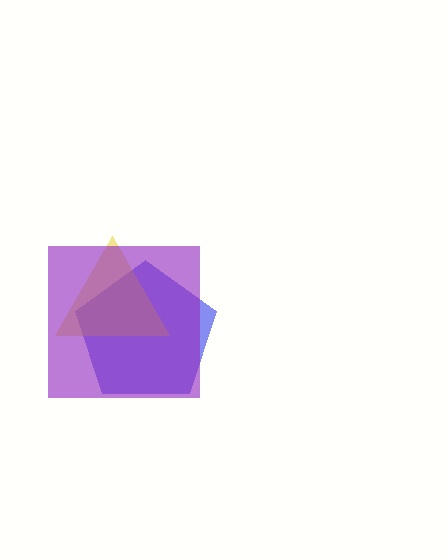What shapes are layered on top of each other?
The layered shapes are: a blue pentagon, a yellow triangle, a purple square.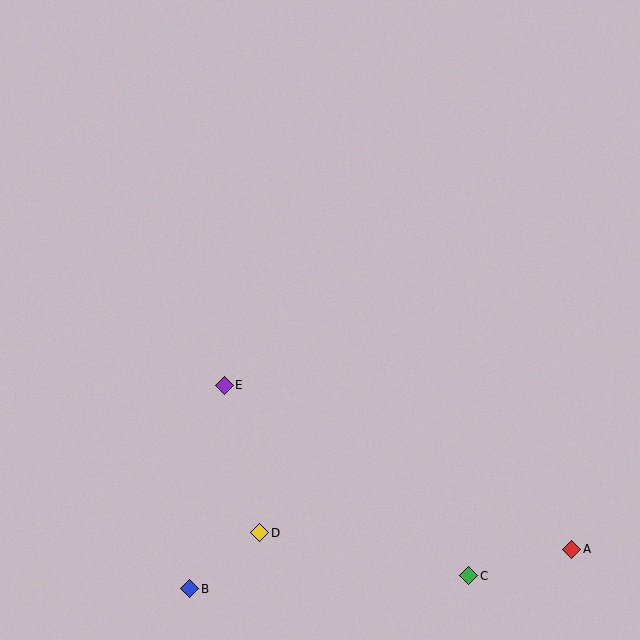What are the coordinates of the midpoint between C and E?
The midpoint between C and E is at (346, 480).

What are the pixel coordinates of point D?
Point D is at (260, 533).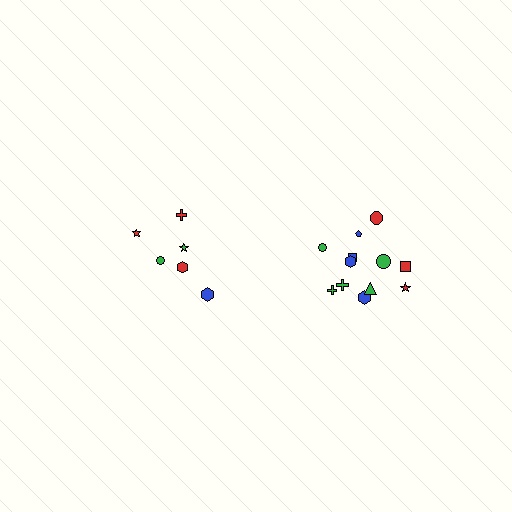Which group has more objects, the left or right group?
The right group.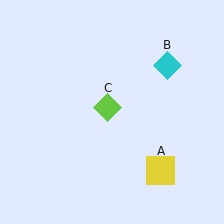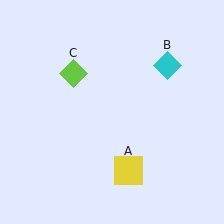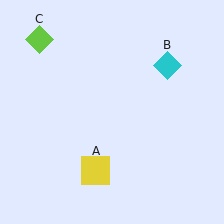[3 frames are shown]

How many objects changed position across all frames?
2 objects changed position: yellow square (object A), lime diamond (object C).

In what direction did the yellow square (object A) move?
The yellow square (object A) moved left.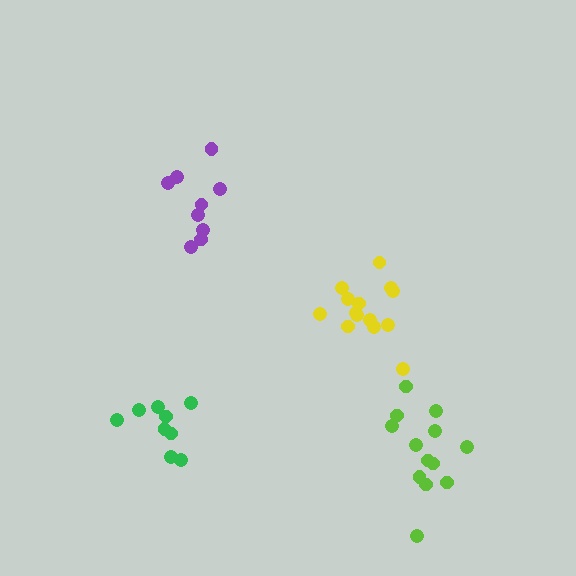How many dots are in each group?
Group 1: 9 dots, Group 2: 14 dots, Group 3: 9 dots, Group 4: 13 dots (45 total).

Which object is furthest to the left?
The green cluster is leftmost.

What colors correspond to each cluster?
The clusters are colored: green, yellow, purple, lime.